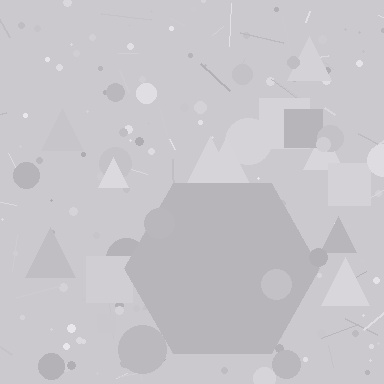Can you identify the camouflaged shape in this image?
The camouflaged shape is a hexagon.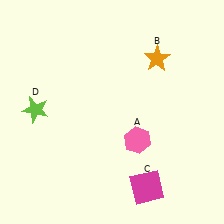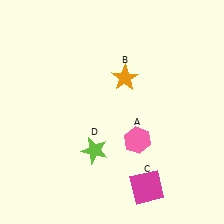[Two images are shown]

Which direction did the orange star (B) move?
The orange star (B) moved left.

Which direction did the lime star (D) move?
The lime star (D) moved right.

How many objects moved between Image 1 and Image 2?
2 objects moved between the two images.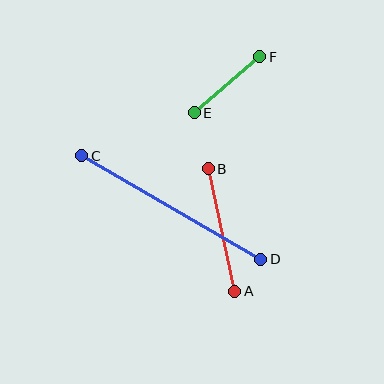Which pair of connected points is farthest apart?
Points C and D are farthest apart.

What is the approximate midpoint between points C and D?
The midpoint is at approximately (171, 208) pixels.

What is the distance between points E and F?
The distance is approximately 86 pixels.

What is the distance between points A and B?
The distance is approximately 125 pixels.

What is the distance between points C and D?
The distance is approximately 207 pixels.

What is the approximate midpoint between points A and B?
The midpoint is at approximately (221, 230) pixels.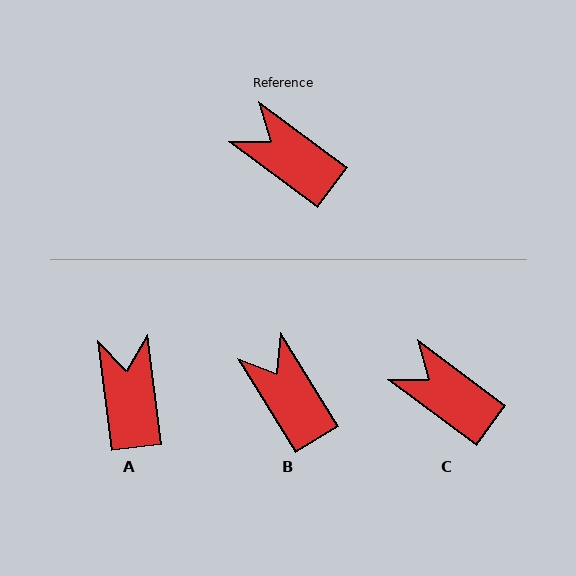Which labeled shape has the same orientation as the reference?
C.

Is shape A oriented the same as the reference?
No, it is off by about 46 degrees.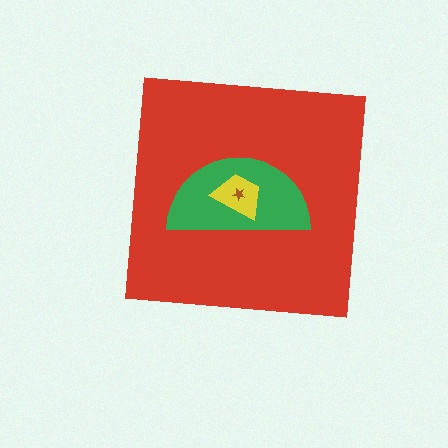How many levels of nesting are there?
4.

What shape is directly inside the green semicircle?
The yellow trapezoid.